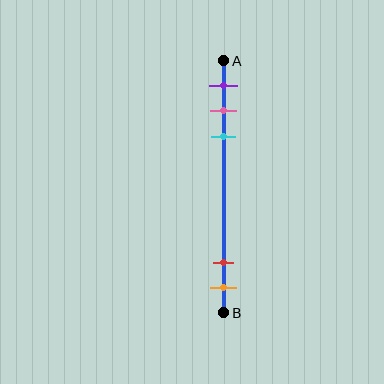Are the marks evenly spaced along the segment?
No, the marks are not evenly spaced.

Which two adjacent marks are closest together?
The pink and cyan marks are the closest adjacent pair.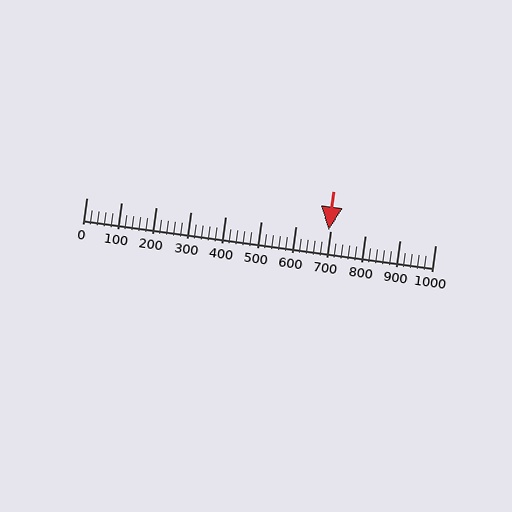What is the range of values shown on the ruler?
The ruler shows values from 0 to 1000.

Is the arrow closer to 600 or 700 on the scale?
The arrow is closer to 700.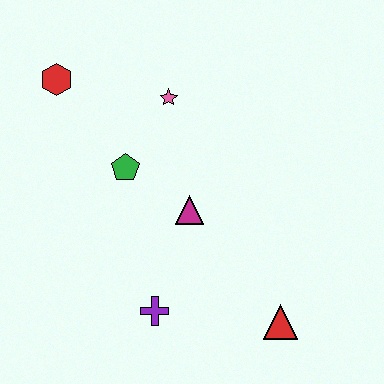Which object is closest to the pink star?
The green pentagon is closest to the pink star.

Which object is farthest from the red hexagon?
The red triangle is farthest from the red hexagon.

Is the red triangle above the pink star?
No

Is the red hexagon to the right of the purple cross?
No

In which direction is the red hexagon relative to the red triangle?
The red hexagon is above the red triangle.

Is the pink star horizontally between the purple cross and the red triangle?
Yes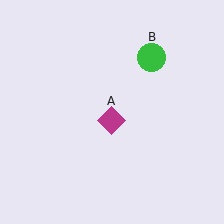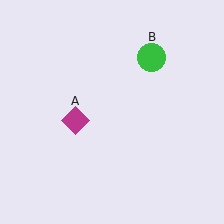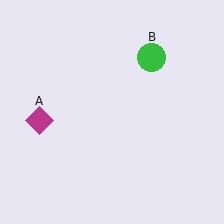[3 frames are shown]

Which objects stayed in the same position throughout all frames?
Green circle (object B) remained stationary.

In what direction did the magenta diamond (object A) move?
The magenta diamond (object A) moved left.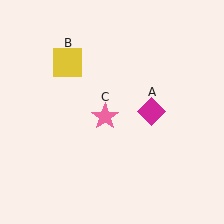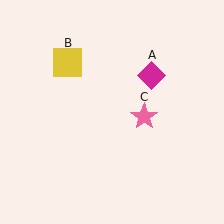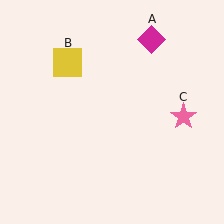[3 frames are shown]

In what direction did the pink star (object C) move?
The pink star (object C) moved right.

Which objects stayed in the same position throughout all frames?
Yellow square (object B) remained stationary.